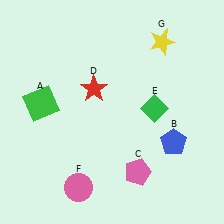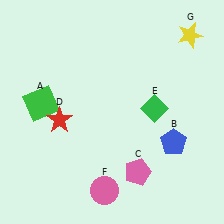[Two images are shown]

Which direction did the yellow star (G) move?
The yellow star (G) moved right.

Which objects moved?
The objects that moved are: the red star (D), the pink circle (F), the yellow star (G).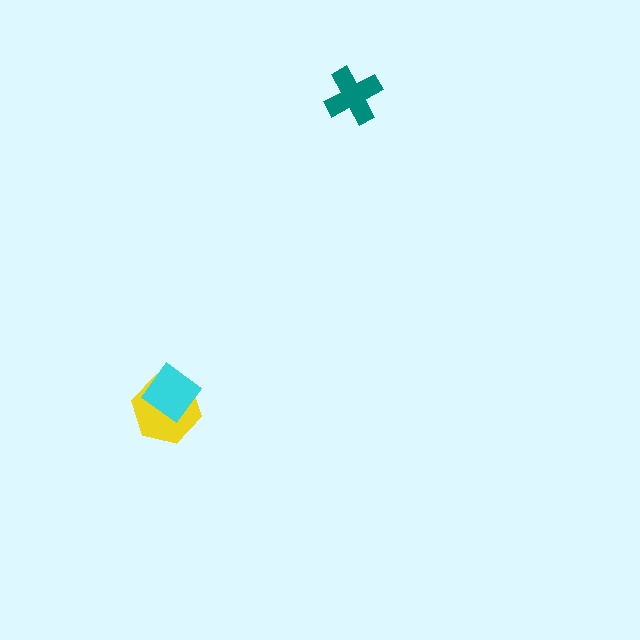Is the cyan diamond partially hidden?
No, no other shape covers it.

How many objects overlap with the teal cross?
0 objects overlap with the teal cross.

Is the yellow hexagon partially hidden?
Yes, it is partially covered by another shape.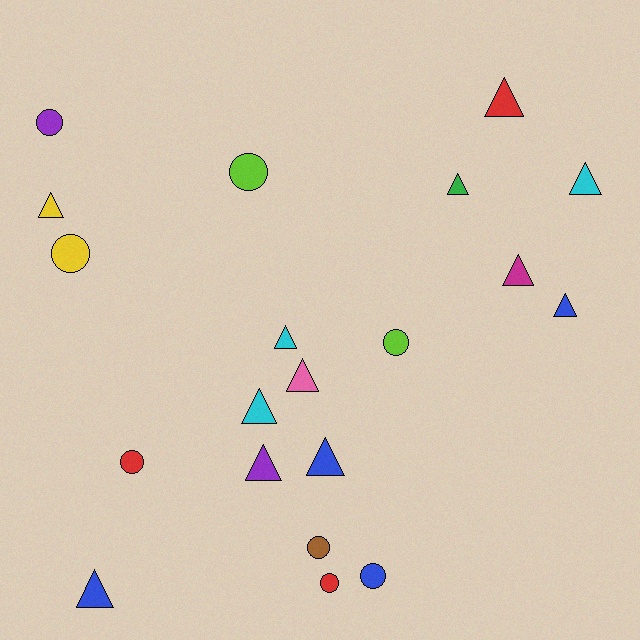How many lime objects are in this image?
There are 2 lime objects.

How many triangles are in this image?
There are 12 triangles.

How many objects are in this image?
There are 20 objects.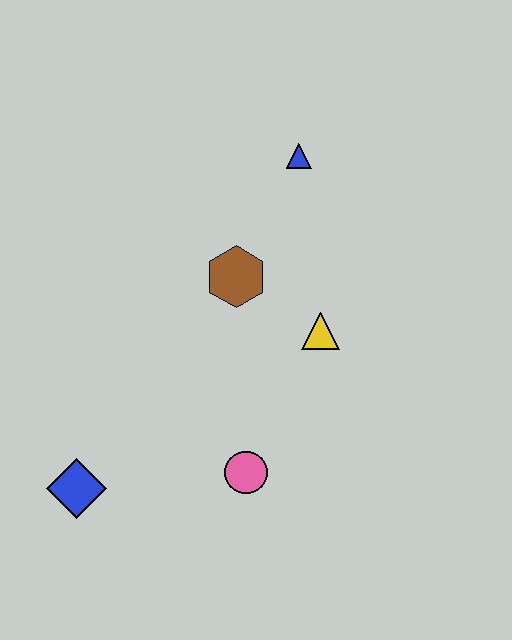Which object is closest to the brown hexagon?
The yellow triangle is closest to the brown hexagon.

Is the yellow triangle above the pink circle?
Yes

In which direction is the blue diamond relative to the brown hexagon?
The blue diamond is below the brown hexagon.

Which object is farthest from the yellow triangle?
The blue diamond is farthest from the yellow triangle.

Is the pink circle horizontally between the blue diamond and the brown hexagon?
No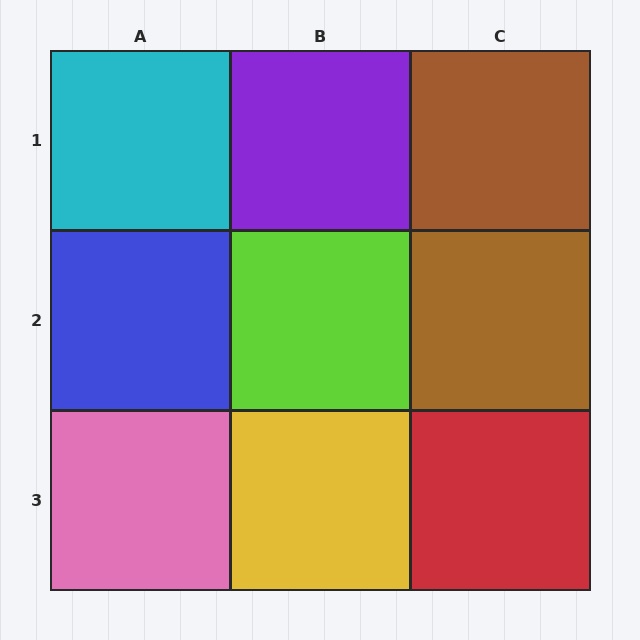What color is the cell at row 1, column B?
Purple.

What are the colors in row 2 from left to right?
Blue, lime, brown.